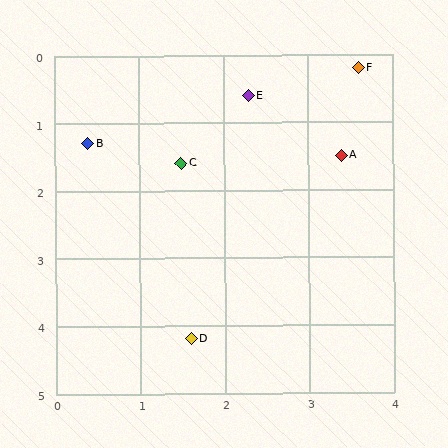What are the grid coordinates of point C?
Point C is at approximately (1.5, 1.6).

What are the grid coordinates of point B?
Point B is at approximately (0.4, 1.3).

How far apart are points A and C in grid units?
Points A and C are about 1.9 grid units apart.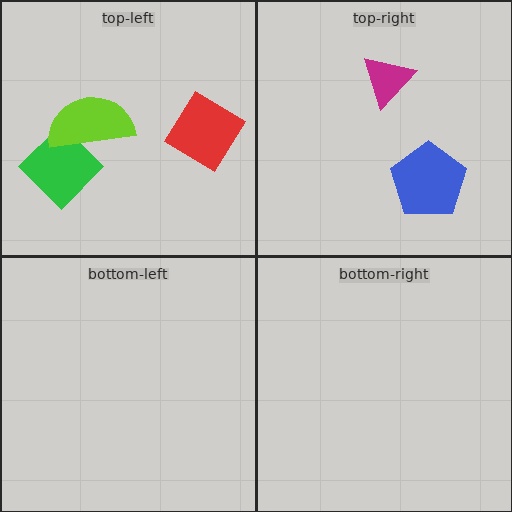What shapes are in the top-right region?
The blue pentagon, the magenta triangle.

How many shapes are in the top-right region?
2.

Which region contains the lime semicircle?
The top-left region.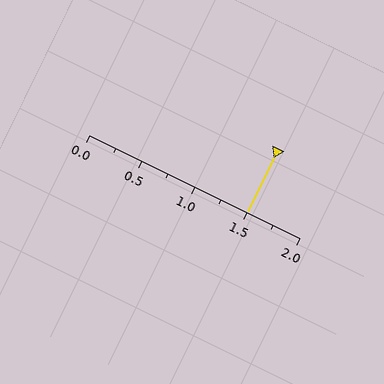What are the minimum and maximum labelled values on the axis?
The axis runs from 0.0 to 2.0.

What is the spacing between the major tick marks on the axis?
The major ticks are spaced 0.5 apart.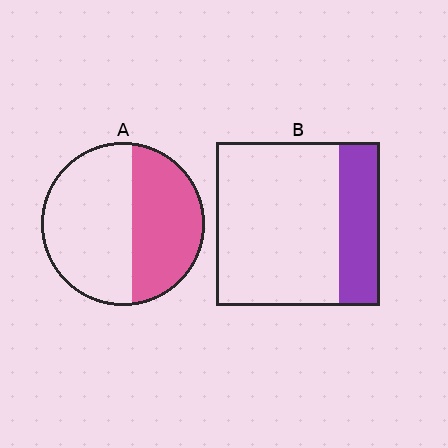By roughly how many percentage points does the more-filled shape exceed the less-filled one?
By roughly 20 percentage points (A over B).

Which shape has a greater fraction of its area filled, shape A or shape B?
Shape A.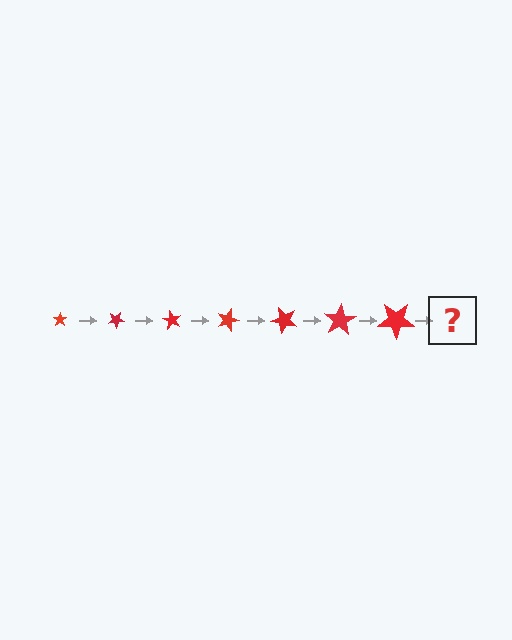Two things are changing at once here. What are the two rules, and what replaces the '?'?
The two rules are that the star grows larger each step and it rotates 30 degrees each step. The '?' should be a star, larger than the previous one and rotated 210 degrees from the start.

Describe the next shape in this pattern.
It should be a star, larger than the previous one and rotated 210 degrees from the start.